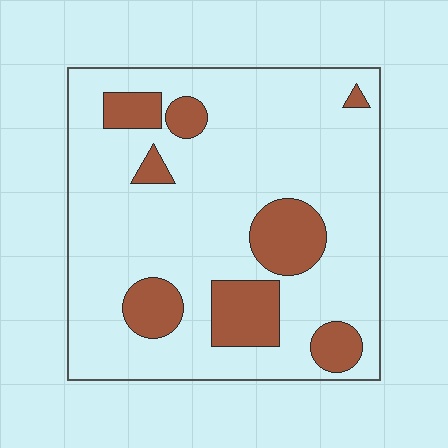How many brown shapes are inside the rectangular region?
8.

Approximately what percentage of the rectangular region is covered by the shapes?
Approximately 20%.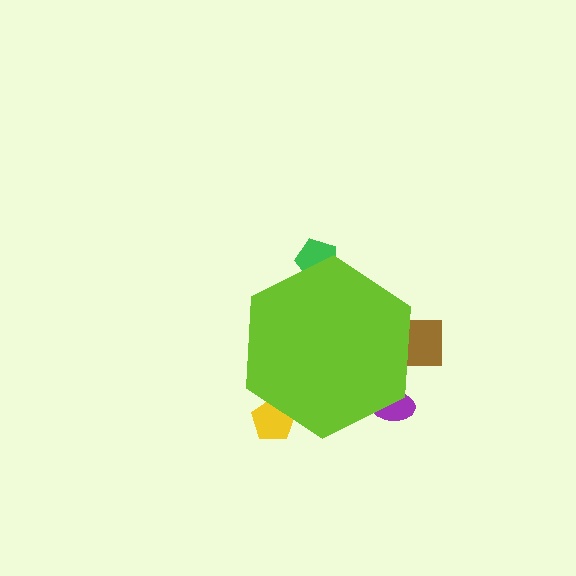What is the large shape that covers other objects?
A lime hexagon.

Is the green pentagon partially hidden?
Yes, the green pentagon is partially hidden behind the lime hexagon.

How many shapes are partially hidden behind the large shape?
4 shapes are partially hidden.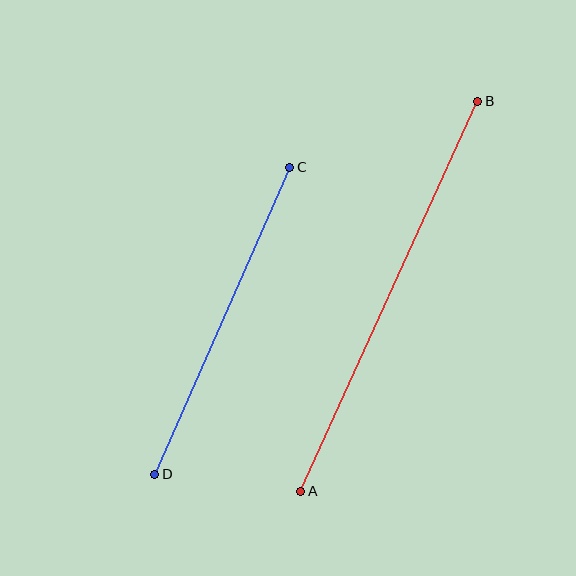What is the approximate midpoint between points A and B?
The midpoint is at approximately (389, 296) pixels.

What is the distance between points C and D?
The distance is approximately 335 pixels.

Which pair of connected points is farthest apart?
Points A and B are farthest apart.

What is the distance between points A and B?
The distance is approximately 428 pixels.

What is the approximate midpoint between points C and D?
The midpoint is at approximately (222, 321) pixels.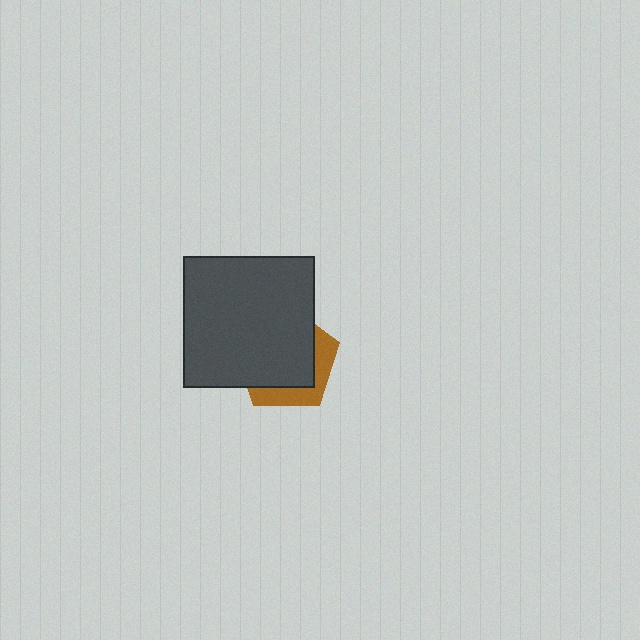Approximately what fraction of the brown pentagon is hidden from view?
Roughly 70% of the brown pentagon is hidden behind the dark gray square.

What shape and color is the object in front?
The object in front is a dark gray square.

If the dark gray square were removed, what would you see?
You would see the complete brown pentagon.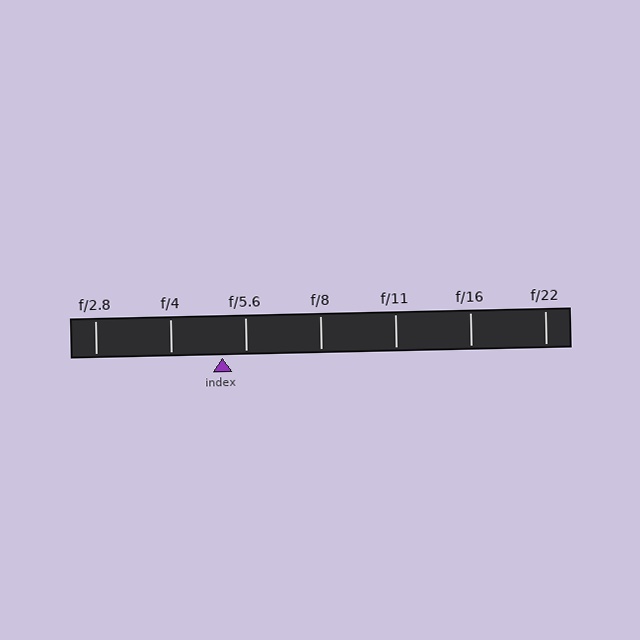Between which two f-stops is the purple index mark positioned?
The index mark is between f/4 and f/5.6.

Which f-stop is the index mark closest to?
The index mark is closest to f/5.6.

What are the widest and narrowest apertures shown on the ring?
The widest aperture shown is f/2.8 and the narrowest is f/22.